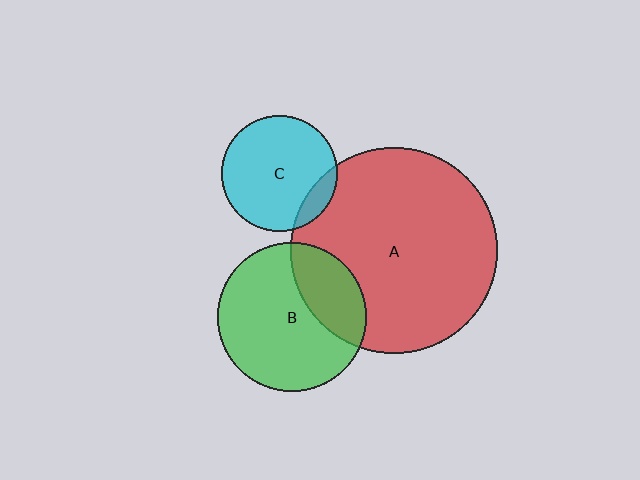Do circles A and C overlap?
Yes.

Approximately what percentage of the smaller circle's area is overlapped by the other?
Approximately 10%.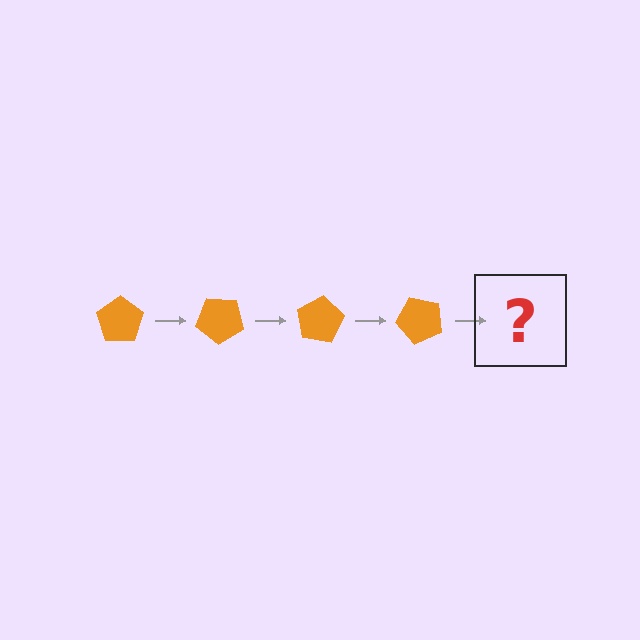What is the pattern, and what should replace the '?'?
The pattern is that the pentagon rotates 40 degrees each step. The '?' should be an orange pentagon rotated 160 degrees.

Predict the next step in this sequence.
The next step is an orange pentagon rotated 160 degrees.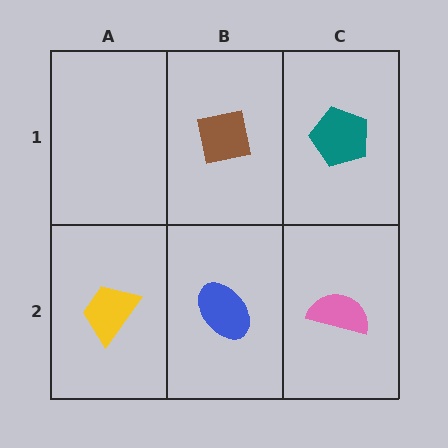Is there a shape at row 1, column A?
No, that cell is empty.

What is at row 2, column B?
A blue ellipse.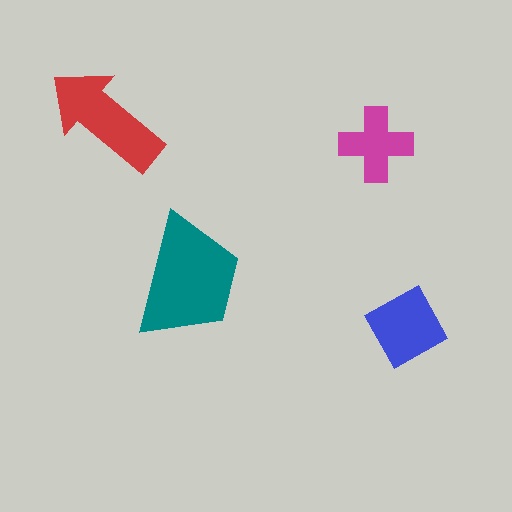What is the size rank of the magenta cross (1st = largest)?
4th.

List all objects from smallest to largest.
The magenta cross, the blue square, the red arrow, the teal trapezoid.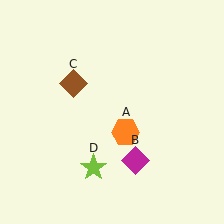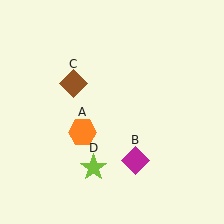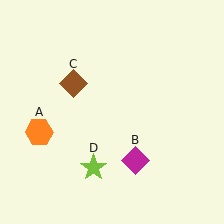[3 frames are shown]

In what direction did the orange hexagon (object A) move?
The orange hexagon (object A) moved left.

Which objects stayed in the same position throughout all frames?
Magenta diamond (object B) and brown diamond (object C) and lime star (object D) remained stationary.